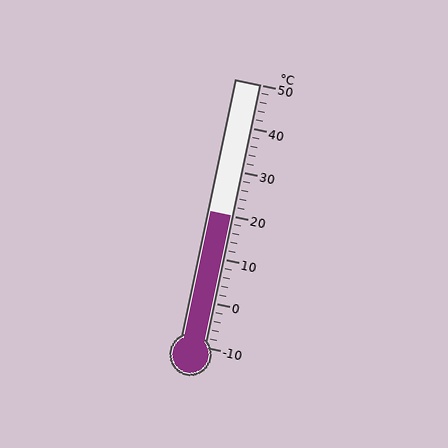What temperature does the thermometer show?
The thermometer shows approximately 20°C.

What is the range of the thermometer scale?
The thermometer scale ranges from -10°C to 50°C.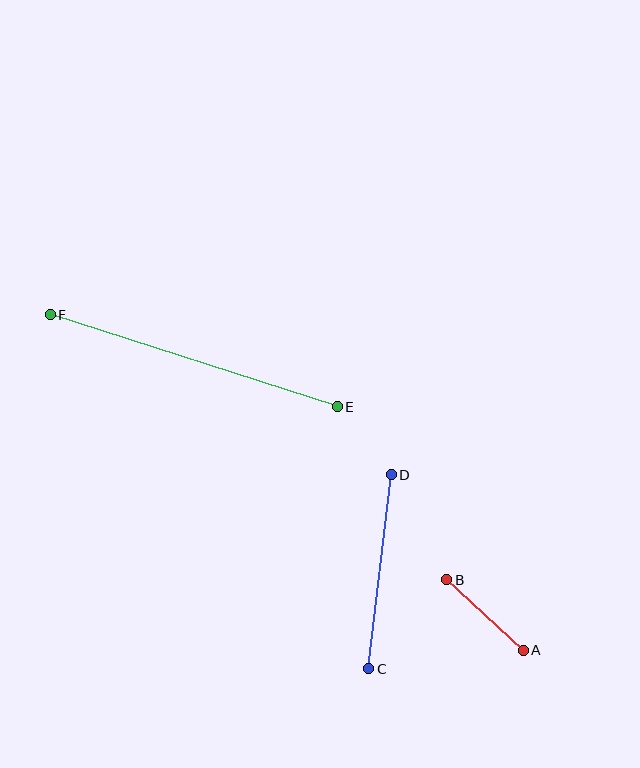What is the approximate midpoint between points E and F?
The midpoint is at approximately (194, 361) pixels.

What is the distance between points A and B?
The distance is approximately 104 pixels.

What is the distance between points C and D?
The distance is approximately 195 pixels.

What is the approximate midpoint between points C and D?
The midpoint is at approximately (380, 572) pixels.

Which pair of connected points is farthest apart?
Points E and F are farthest apart.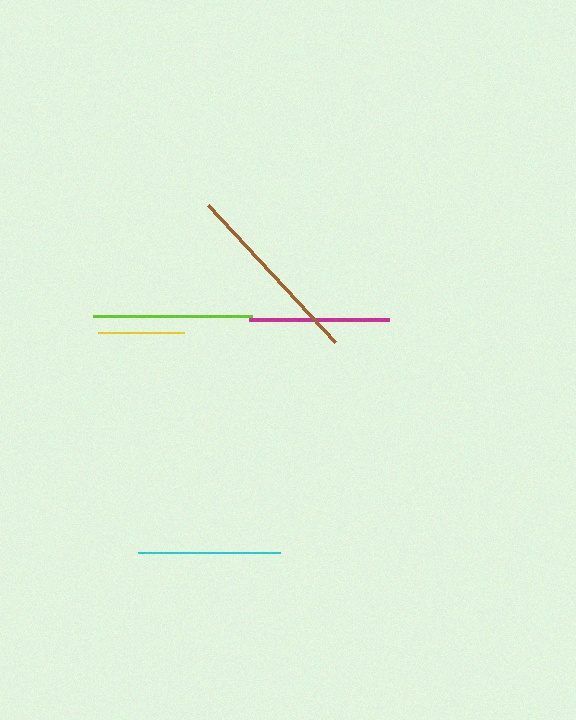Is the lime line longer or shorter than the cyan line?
The lime line is longer than the cyan line.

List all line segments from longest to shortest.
From longest to shortest: brown, lime, cyan, magenta, yellow.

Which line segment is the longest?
The brown line is the longest at approximately 187 pixels.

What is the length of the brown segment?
The brown segment is approximately 187 pixels long.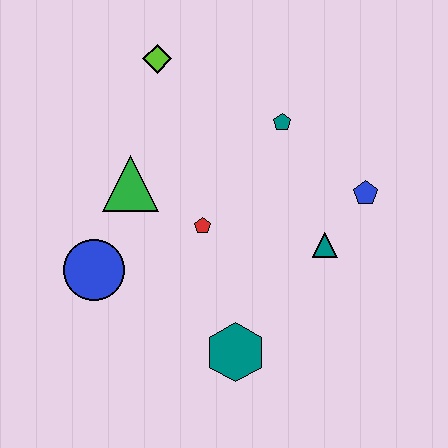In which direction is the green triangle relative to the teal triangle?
The green triangle is to the left of the teal triangle.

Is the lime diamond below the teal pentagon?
No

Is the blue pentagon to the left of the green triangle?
No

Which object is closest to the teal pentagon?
The blue pentagon is closest to the teal pentagon.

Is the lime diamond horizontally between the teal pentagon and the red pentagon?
No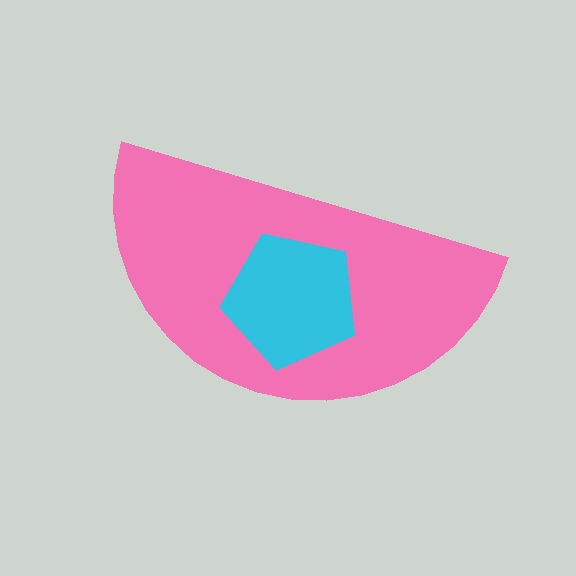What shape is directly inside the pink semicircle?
The cyan pentagon.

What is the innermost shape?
The cyan pentagon.